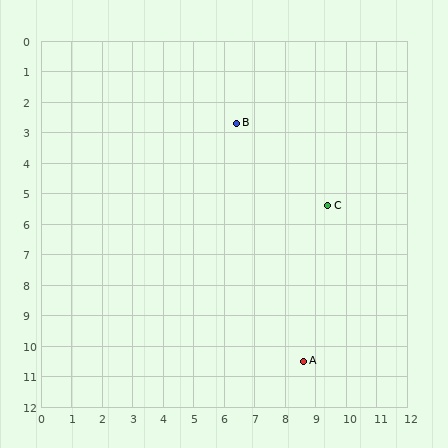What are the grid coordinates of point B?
Point B is at approximately (6.4, 2.7).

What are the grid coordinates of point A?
Point A is at approximately (8.6, 10.5).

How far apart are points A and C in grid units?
Points A and C are about 5.2 grid units apart.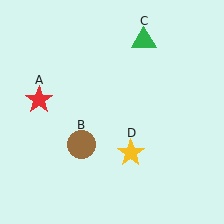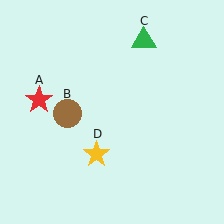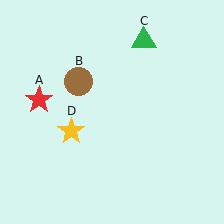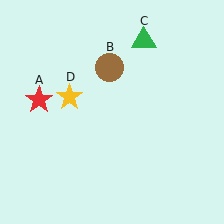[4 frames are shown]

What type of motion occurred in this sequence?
The brown circle (object B), yellow star (object D) rotated clockwise around the center of the scene.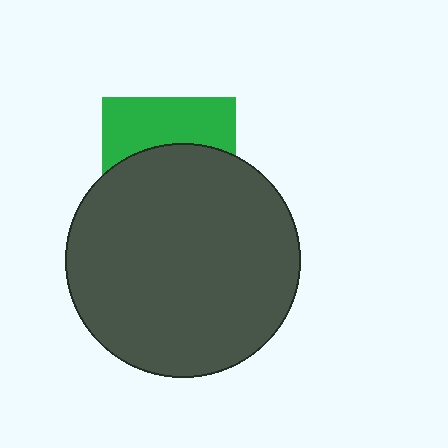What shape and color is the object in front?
The object in front is a dark gray circle.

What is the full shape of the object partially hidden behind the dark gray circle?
The partially hidden object is a green square.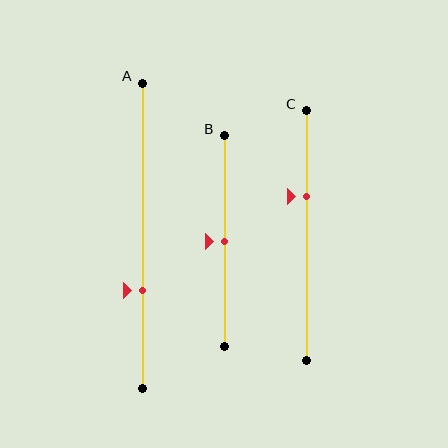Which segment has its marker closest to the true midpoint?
Segment B has its marker closest to the true midpoint.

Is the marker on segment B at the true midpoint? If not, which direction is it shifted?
Yes, the marker on segment B is at the true midpoint.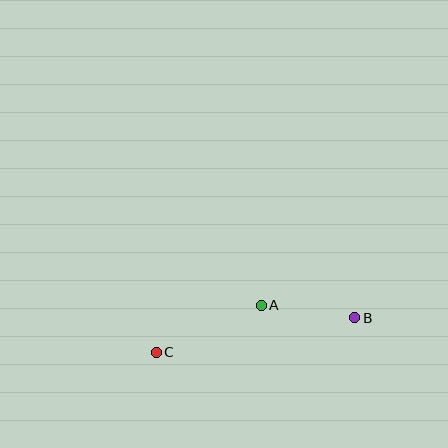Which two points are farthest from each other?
Points B and C are farthest from each other.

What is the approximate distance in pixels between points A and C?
The distance between A and C is approximately 115 pixels.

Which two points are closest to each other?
Points A and B are closest to each other.